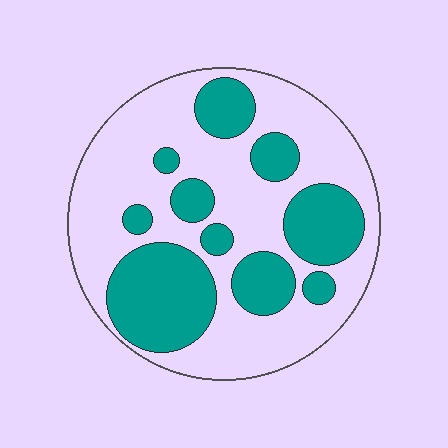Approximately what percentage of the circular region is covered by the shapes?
Approximately 35%.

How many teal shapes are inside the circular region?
10.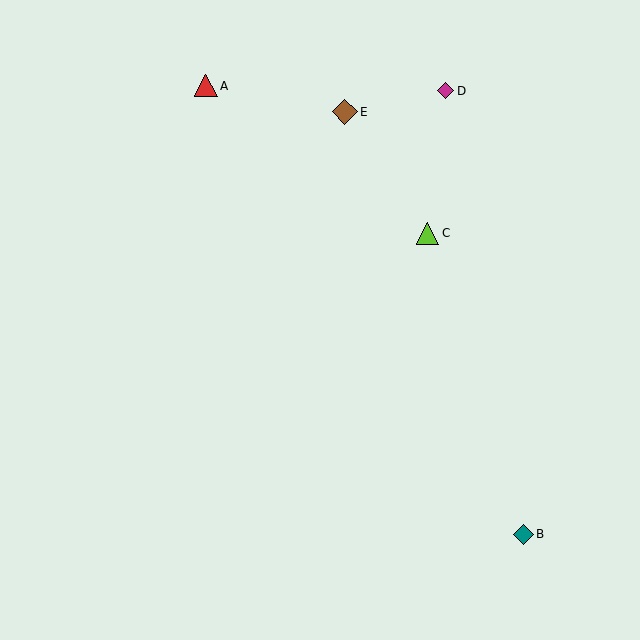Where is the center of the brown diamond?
The center of the brown diamond is at (345, 112).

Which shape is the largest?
The brown diamond (labeled E) is the largest.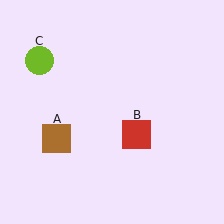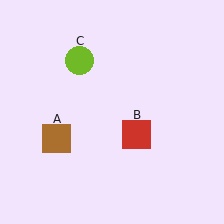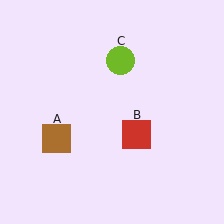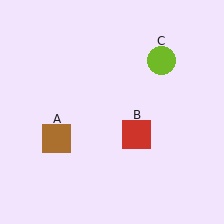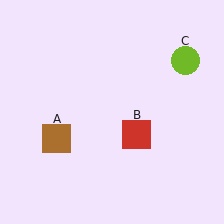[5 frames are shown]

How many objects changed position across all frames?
1 object changed position: lime circle (object C).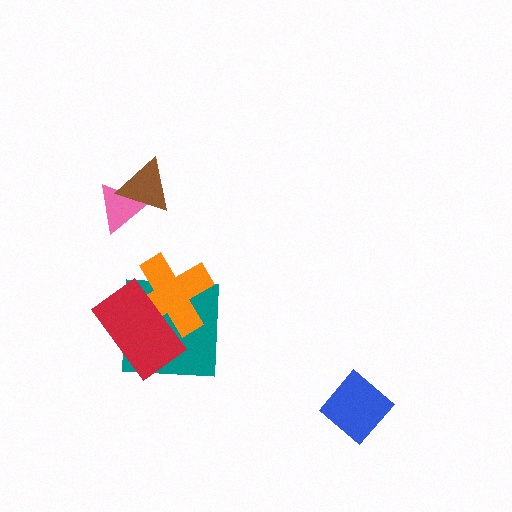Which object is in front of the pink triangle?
The brown triangle is in front of the pink triangle.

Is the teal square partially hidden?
Yes, it is partially covered by another shape.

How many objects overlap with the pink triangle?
1 object overlaps with the pink triangle.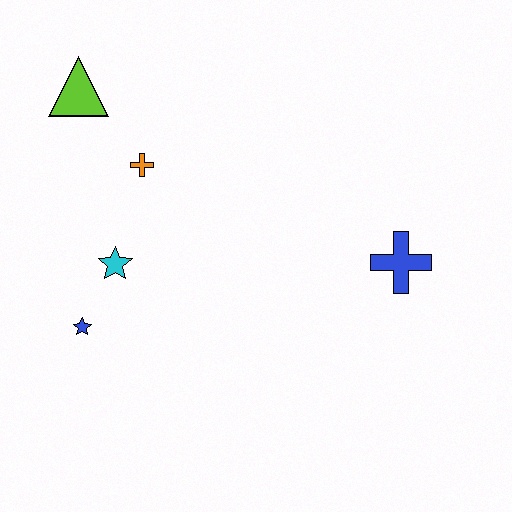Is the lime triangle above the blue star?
Yes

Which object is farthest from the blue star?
The blue cross is farthest from the blue star.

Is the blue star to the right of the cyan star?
No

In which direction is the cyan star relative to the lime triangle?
The cyan star is below the lime triangle.